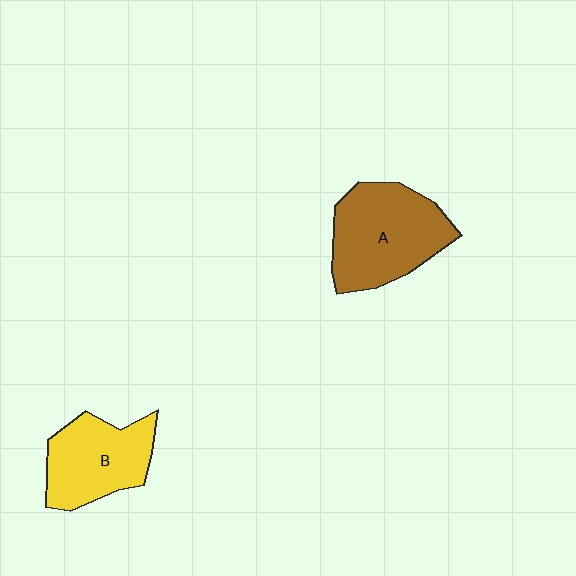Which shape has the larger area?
Shape A (brown).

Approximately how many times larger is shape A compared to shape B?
Approximately 1.3 times.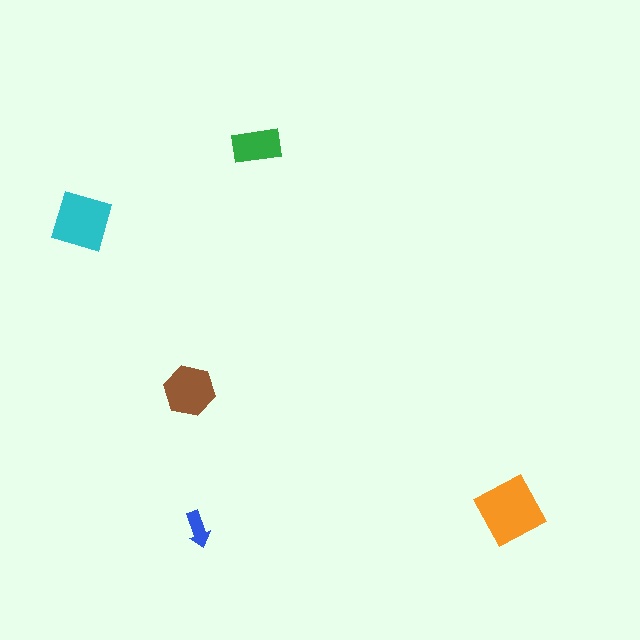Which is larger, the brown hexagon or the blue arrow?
The brown hexagon.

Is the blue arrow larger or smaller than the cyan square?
Smaller.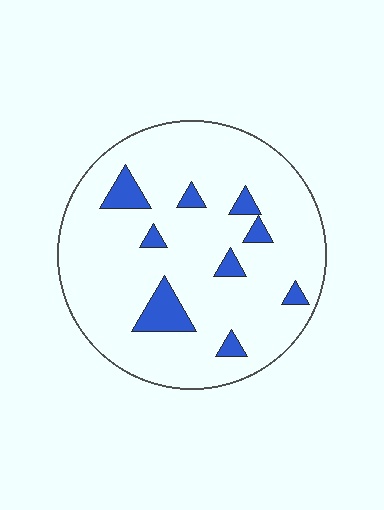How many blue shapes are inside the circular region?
9.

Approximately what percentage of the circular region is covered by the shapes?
Approximately 10%.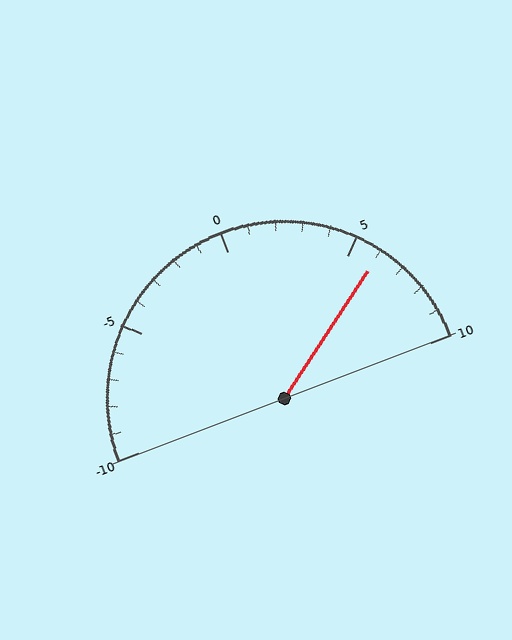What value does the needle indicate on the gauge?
The needle indicates approximately 6.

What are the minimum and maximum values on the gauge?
The gauge ranges from -10 to 10.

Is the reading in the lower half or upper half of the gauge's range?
The reading is in the upper half of the range (-10 to 10).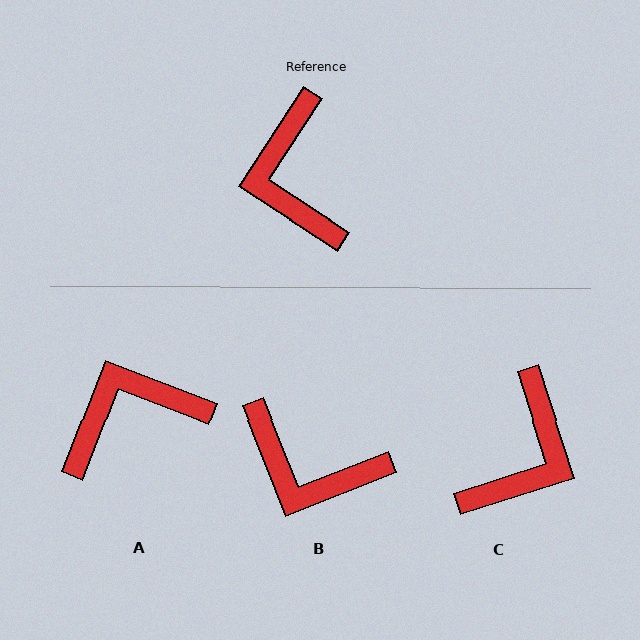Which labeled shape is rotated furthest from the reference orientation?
C, about 141 degrees away.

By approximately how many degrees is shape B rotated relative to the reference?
Approximately 55 degrees counter-clockwise.